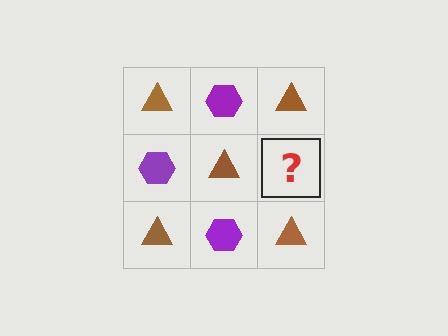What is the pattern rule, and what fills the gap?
The rule is that it alternates brown triangle and purple hexagon in a checkerboard pattern. The gap should be filled with a purple hexagon.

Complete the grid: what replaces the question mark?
The question mark should be replaced with a purple hexagon.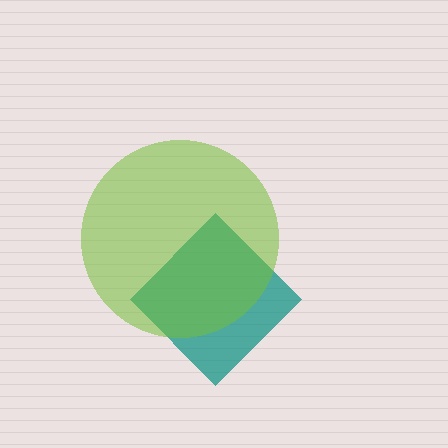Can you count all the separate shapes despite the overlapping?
Yes, there are 2 separate shapes.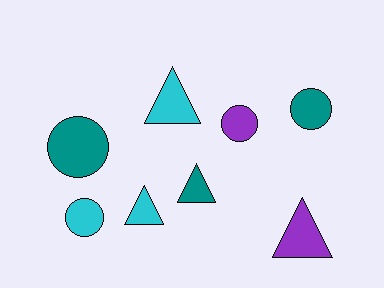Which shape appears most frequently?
Circle, with 4 objects.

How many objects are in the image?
There are 8 objects.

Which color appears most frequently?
Teal, with 3 objects.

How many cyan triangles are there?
There are 2 cyan triangles.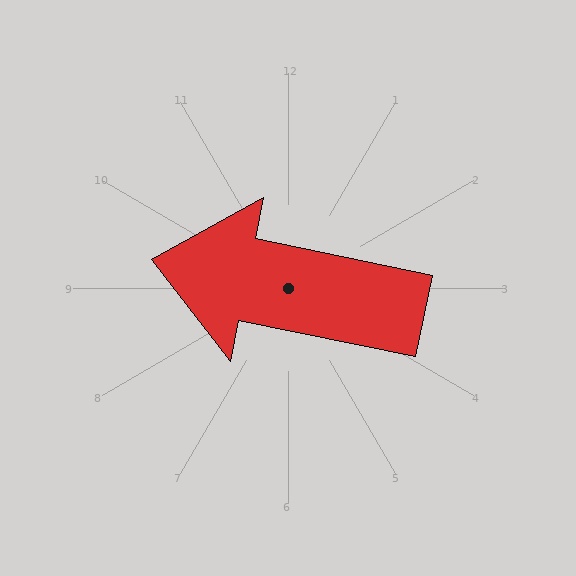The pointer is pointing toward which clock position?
Roughly 9 o'clock.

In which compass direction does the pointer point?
West.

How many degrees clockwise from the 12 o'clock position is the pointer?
Approximately 282 degrees.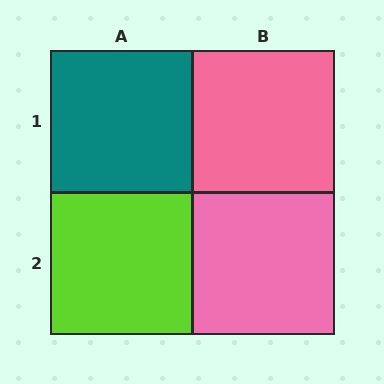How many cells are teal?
1 cell is teal.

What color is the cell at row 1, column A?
Teal.